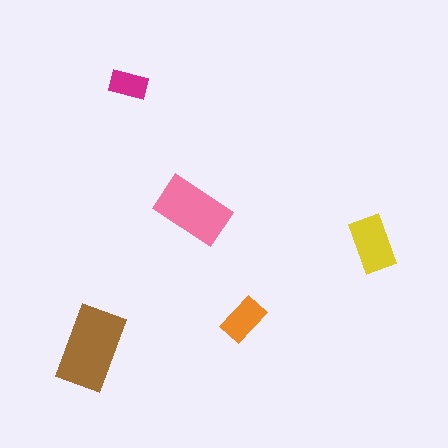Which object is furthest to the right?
The yellow rectangle is rightmost.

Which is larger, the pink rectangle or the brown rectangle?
The brown one.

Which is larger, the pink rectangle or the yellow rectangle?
The pink one.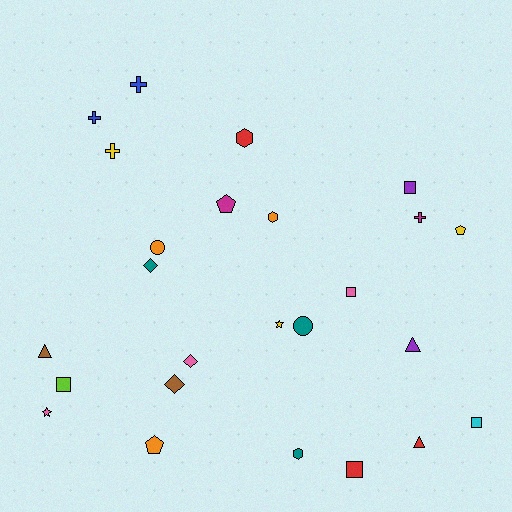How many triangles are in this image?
There are 3 triangles.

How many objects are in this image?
There are 25 objects.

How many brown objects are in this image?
There are 2 brown objects.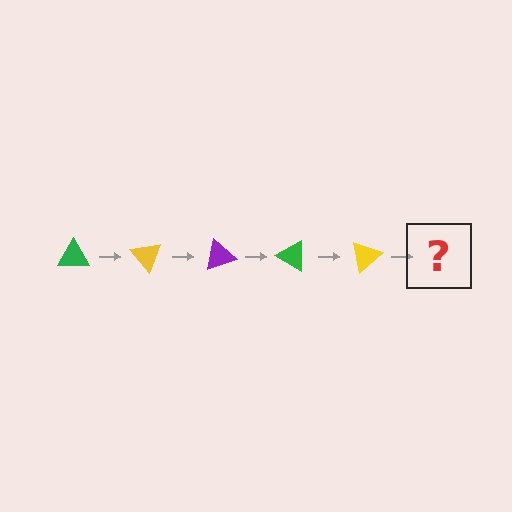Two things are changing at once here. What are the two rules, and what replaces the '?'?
The two rules are that it rotates 50 degrees each step and the color cycles through green, yellow, and purple. The '?' should be a purple triangle, rotated 250 degrees from the start.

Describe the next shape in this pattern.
It should be a purple triangle, rotated 250 degrees from the start.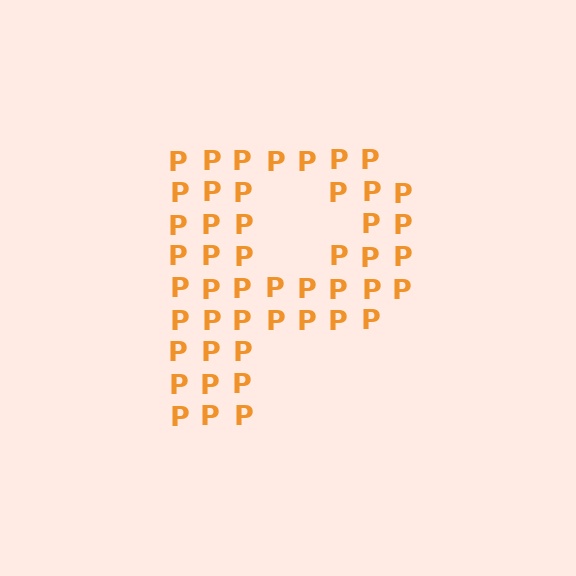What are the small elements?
The small elements are letter P's.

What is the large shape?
The large shape is the letter P.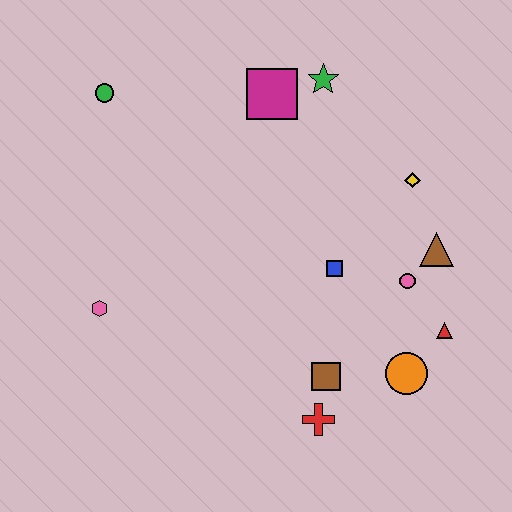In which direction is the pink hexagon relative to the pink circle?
The pink hexagon is to the left of the pink circle.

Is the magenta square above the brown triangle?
Yes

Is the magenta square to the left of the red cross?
Yes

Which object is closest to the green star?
The magenta square is closest to the green star.